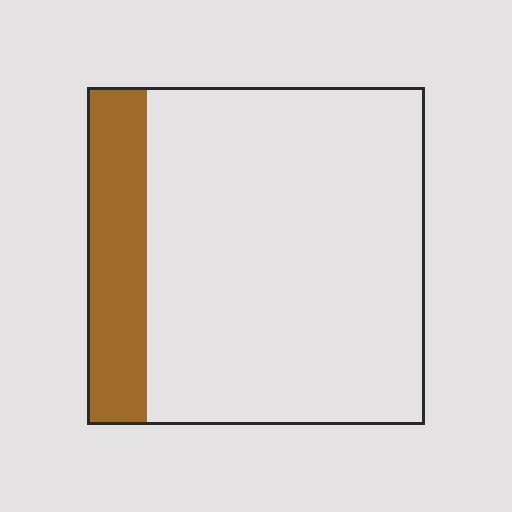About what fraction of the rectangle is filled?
About one sixth (1/6).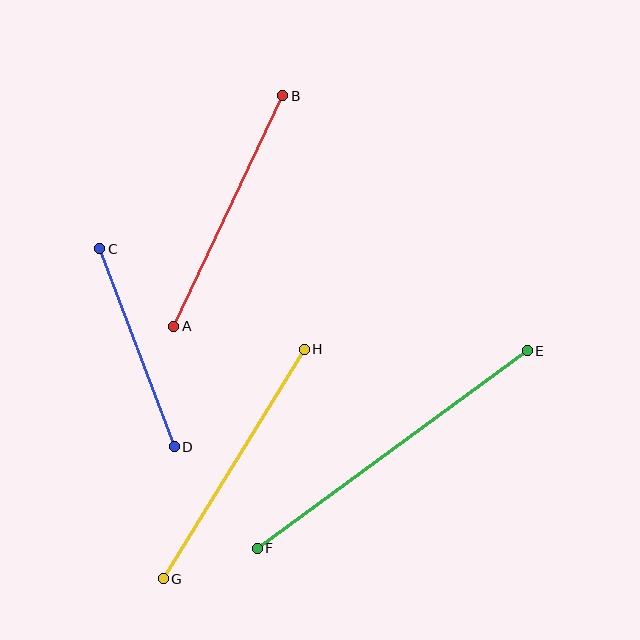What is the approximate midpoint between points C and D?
The midpoint is at approximately (137, 348) pixels.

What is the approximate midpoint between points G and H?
The midpoint is at approximately (234, 464) pixels.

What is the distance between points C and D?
The distance is approximately 212 pixels.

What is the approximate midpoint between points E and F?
The midpoint is at approximately (392, 450) pixels.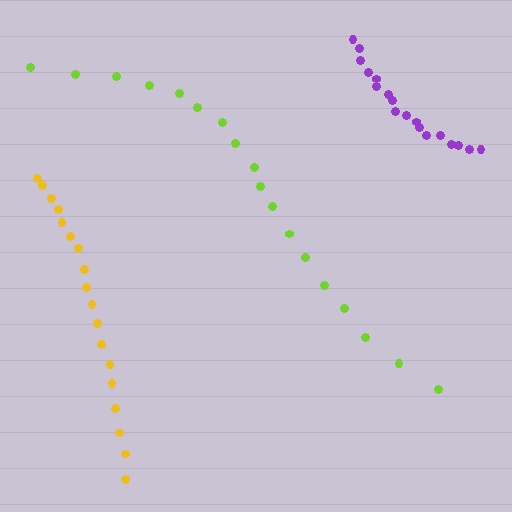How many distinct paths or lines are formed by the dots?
There are 3 distinct paths.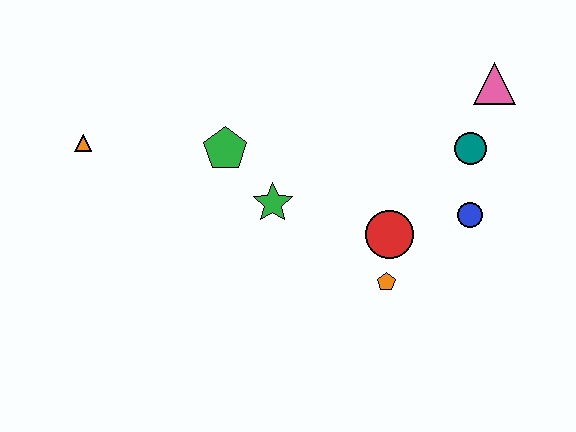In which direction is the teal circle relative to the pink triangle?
The teal circle is below the pink triangle.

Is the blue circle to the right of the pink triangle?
No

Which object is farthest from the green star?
The pink triangle is farthest from the green star.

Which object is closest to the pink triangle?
The teal circle is closest to the pink triangle.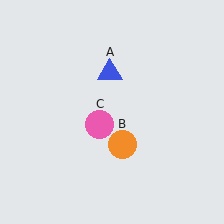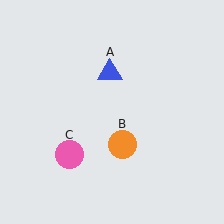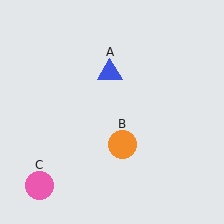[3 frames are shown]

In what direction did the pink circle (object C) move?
The pink circle (object C) moved down and to the left.